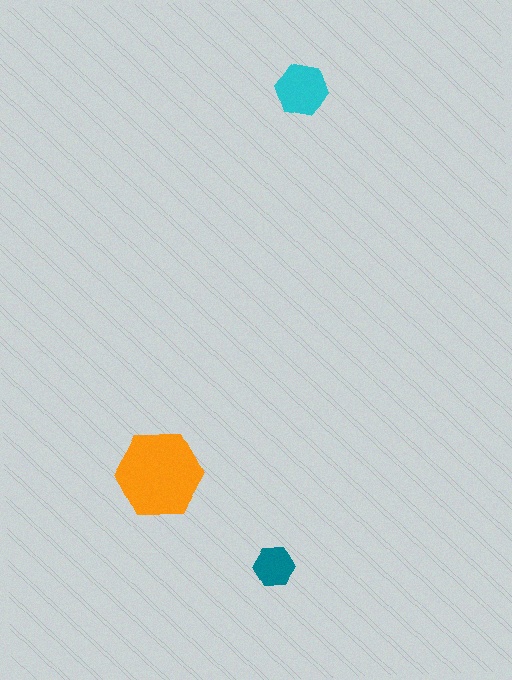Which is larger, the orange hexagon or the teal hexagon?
The orange one.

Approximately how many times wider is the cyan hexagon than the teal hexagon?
About 1.5 times wider.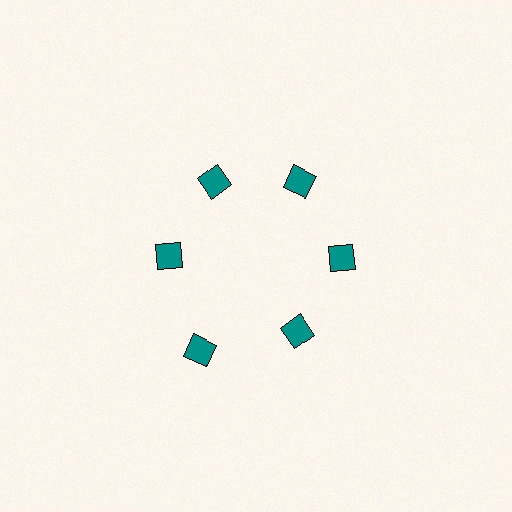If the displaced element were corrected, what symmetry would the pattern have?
It would have 6-fold rotational symmetry — the pattern would map onto itself every 60 degrees.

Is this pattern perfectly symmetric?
No. The 6 teal squares are arranged in a ring, but one element near the 7 o'clock position is pushed outward from the center, breaking the 6-fold rotational symmetry.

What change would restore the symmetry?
The symmetry would be restored by moving it inward, back onto the ring so that all 6 squares sit at equal angles and equal distance from the center.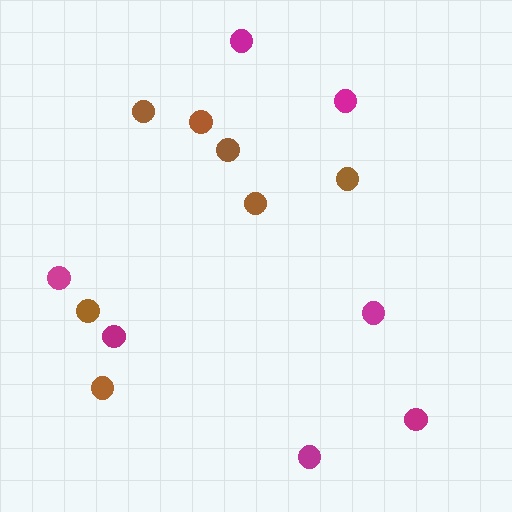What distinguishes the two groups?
There are 2 groups: one group of brown circles (7) and one group of magenta circles (7).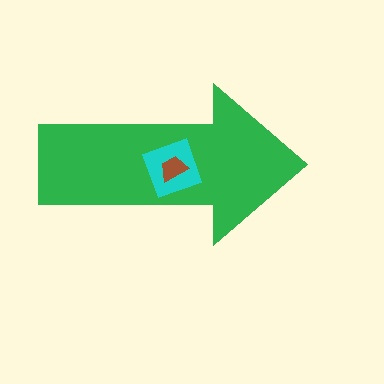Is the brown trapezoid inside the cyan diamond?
Yes.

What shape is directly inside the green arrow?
The cyan diamond.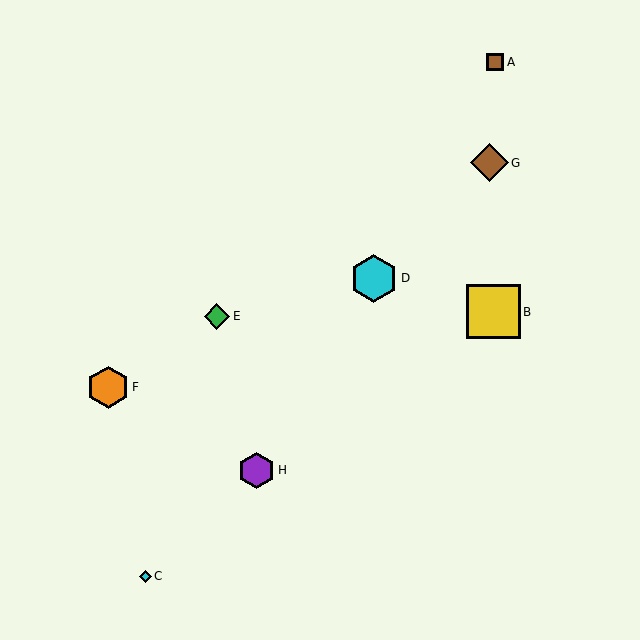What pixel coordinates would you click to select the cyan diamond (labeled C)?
Click at (145, 576) to select the cyan diamond C.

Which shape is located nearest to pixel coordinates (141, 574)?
The cyan diamond (labeled C) at (145, 576) is nearest to that location.